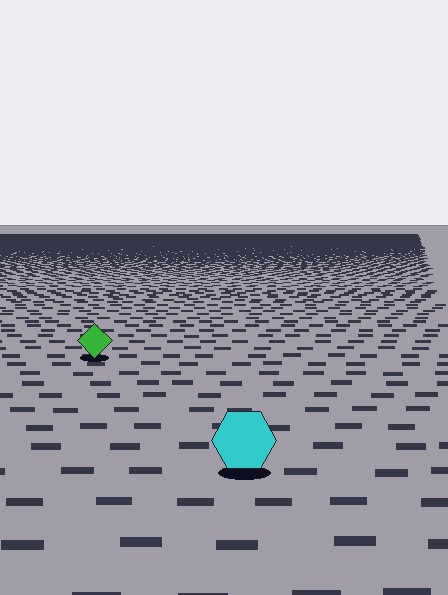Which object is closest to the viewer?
The cyan hexagon is closest. The texture marks near it are larger and more spread out.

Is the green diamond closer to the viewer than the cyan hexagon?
No. The cyan hexagon is closer — you can tell from the texture gradient: the ground texture is coarser near it.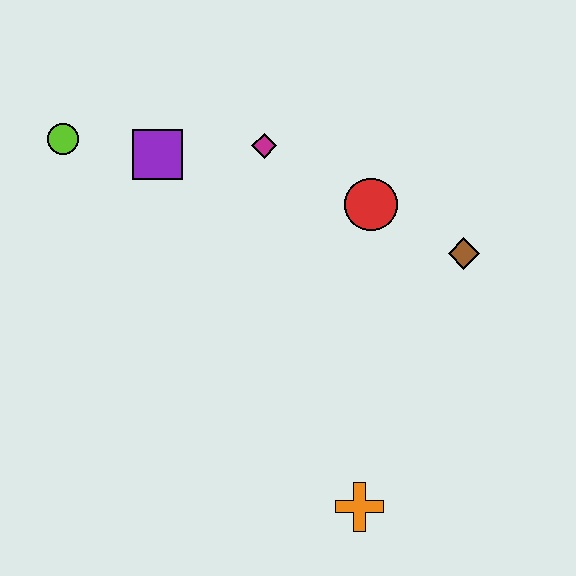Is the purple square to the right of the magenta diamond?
No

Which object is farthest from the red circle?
The lime circle is farthest from the red circle.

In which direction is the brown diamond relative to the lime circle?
The brown diamond is to the right of the lime circle.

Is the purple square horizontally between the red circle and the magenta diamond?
No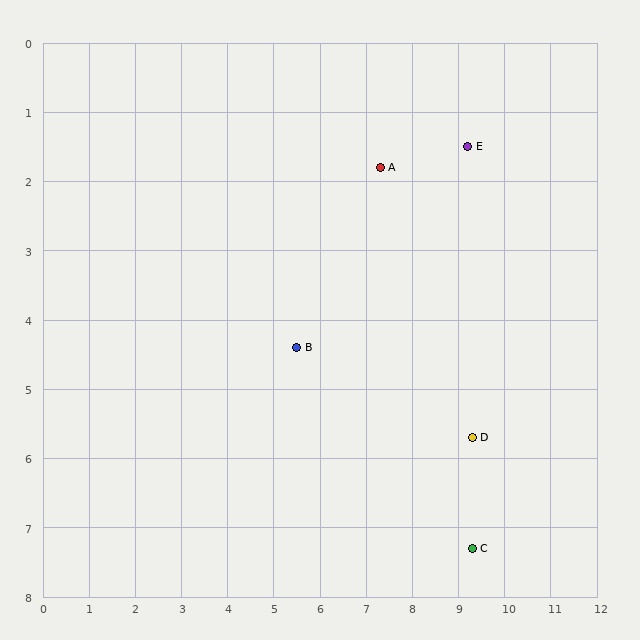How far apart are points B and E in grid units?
Points B and E are about 4.7 grid units apart.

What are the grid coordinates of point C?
Point C is at approximately (9.3, 7.3).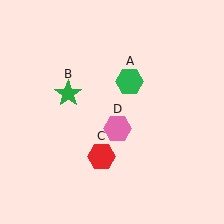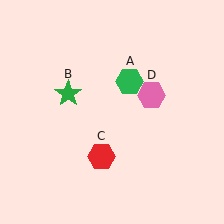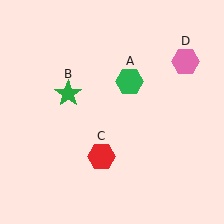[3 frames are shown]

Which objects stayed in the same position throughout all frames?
Green hexagon (object A) and green star (object B) and red hexagon (object C) remained stationary.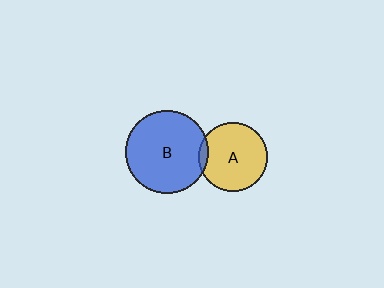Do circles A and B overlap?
Yes.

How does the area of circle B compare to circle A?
Approximately 1.5 times.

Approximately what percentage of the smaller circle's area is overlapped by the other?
Approximately 5%.